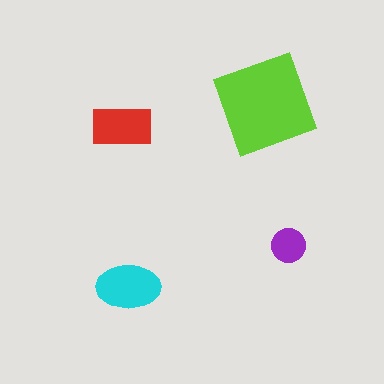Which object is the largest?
The lime diamond.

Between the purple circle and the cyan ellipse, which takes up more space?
The cyan ellipse.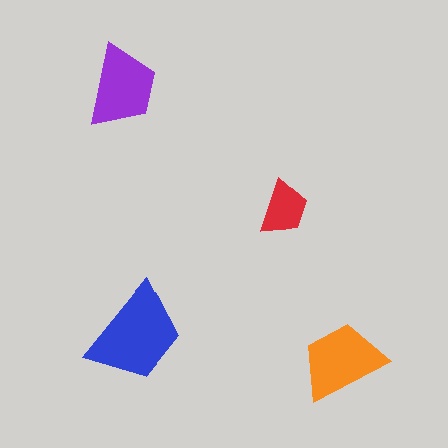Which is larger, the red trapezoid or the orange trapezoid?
The orange one.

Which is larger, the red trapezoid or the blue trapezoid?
The blue one.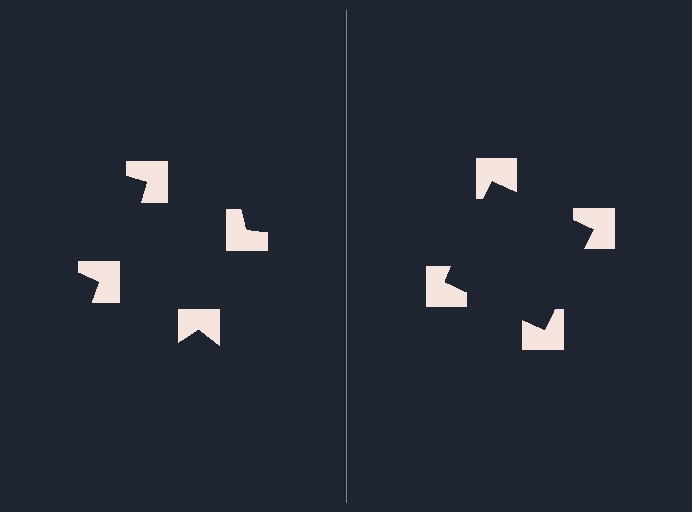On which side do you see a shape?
An illusory square appears on the right side. On the left side the wedge cuts are rotated, so no coherent shape forms.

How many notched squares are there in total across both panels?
8 — 4 on each side.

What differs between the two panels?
The notched squares are positioned identically on both sides; only the wedge orientations differ. On the right they align to a square; on the left they are misaligned.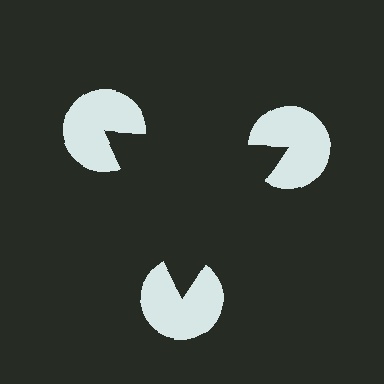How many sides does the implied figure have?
3 sides.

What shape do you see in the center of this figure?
An illusory triangle — its edges are inferred from the aligned wedge cuts in the pac-man discs, not physically drawn.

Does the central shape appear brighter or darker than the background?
It typically appears slightly darker than the background, even though no actual brightness change is drawn.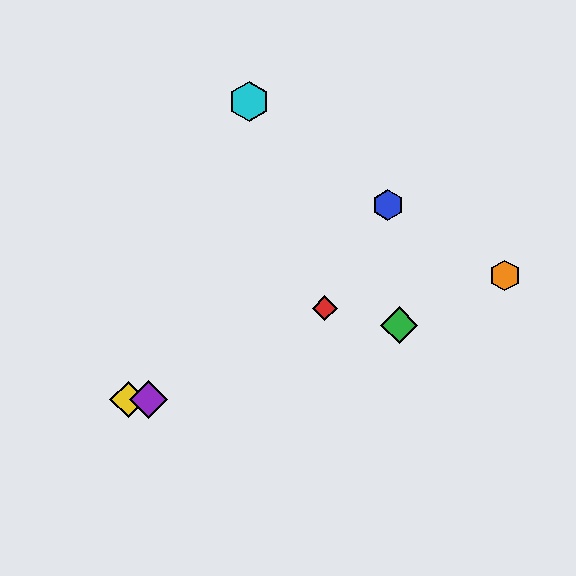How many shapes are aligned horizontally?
2 shapes (the yellow diamond, the purple diamond) are aligned horizontally.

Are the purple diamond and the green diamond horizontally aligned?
No, the purple diamond is at y≈400 and the green diamond is at y≈325.